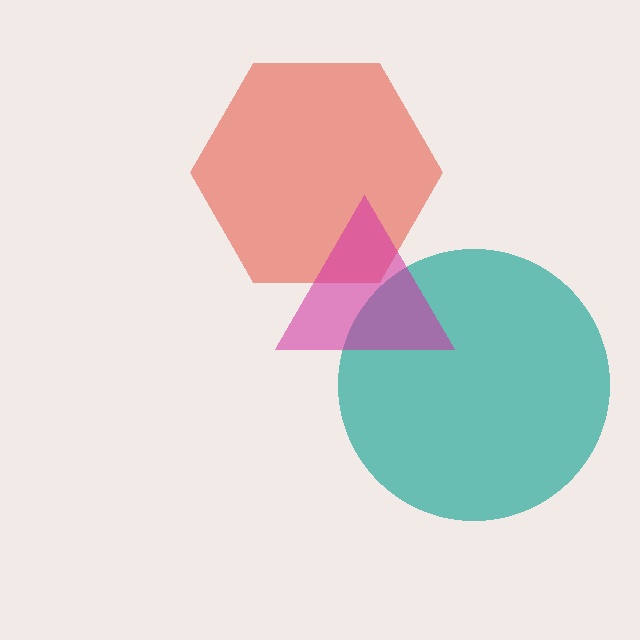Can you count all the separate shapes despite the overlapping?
Yes, there are 3 separate shapes.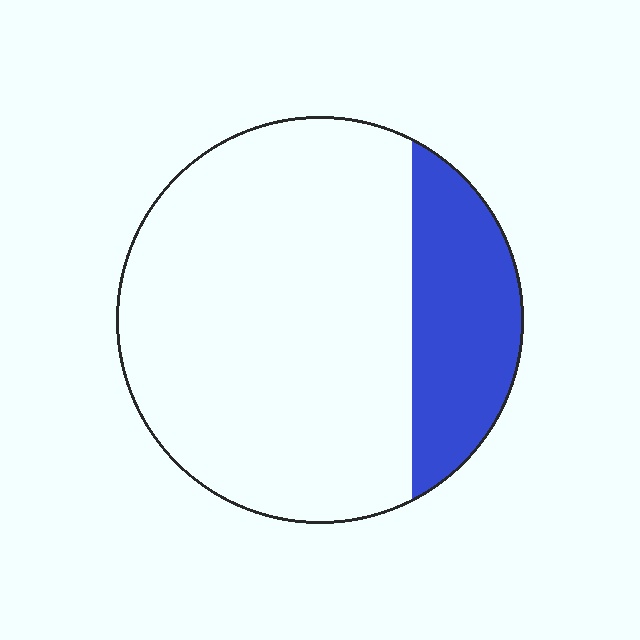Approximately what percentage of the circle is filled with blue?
Approximately 20%.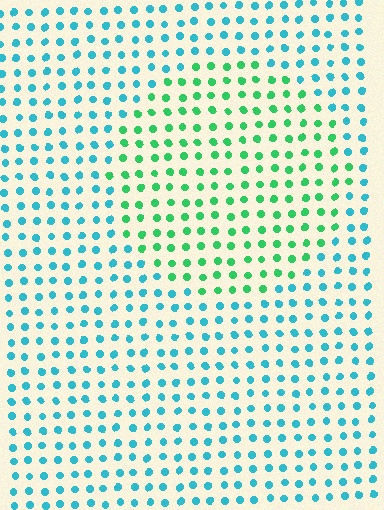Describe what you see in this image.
The image is filled with small cyan elements in a uniform arrangement. A circle-shaped region is visible where the elements are tinted to a slightly different hue, forming a subtle color boundary.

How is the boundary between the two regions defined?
The boundary is defined purely by a slight shift in hue (about 47 degrees). Spacing, size, and orientation are identical on both sides.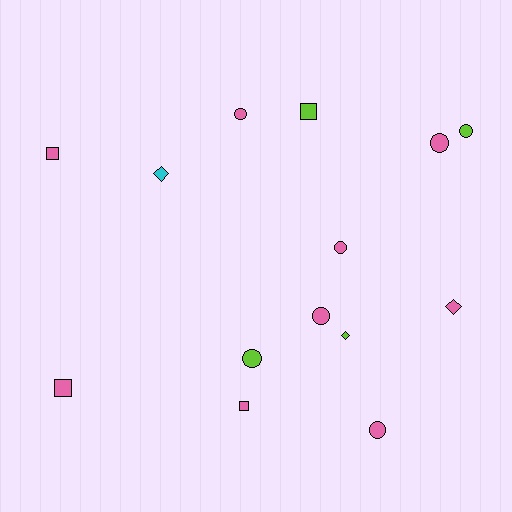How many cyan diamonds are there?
There is 1 cyan diamond.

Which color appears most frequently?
Pink, with 9 objects.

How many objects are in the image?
There are 14 objects.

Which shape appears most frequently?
Circle, with 7 objects.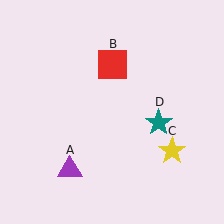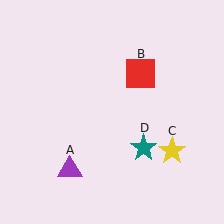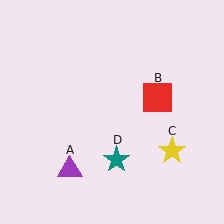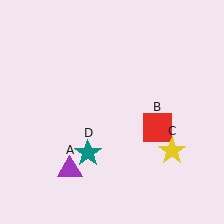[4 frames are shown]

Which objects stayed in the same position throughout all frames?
Purple triangle (object A) and yellow star (object C) remained stationary.